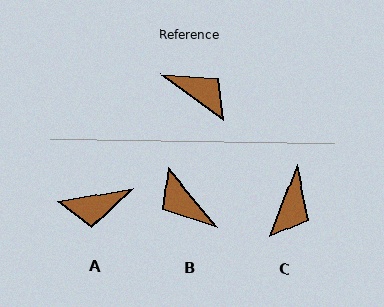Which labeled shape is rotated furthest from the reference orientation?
B, about 166 degrees away.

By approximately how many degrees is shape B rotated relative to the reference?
Approximately 166 degrees counter-clockwise.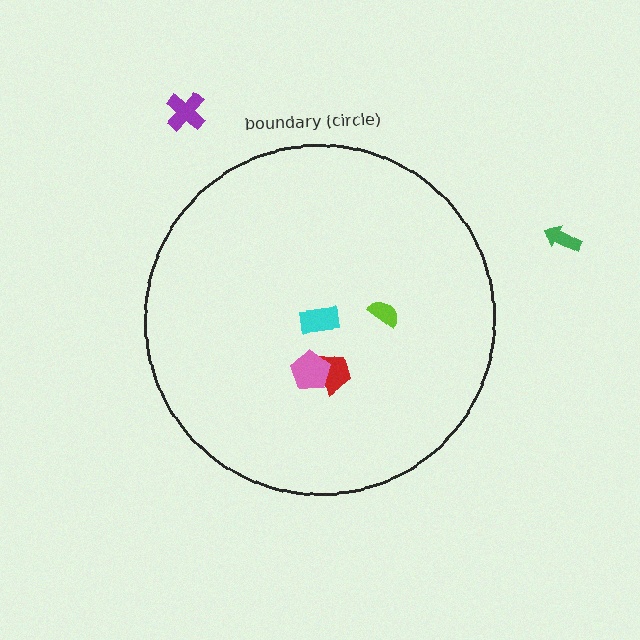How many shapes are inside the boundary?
4 inside, 2 outside.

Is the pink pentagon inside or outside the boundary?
Inside.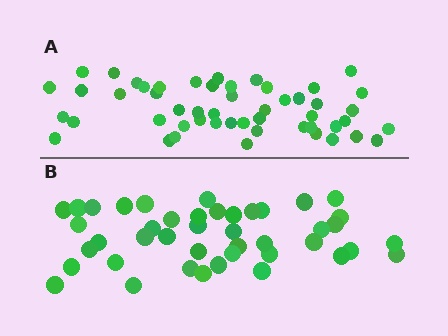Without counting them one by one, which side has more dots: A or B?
Region A (the top region) has more dots.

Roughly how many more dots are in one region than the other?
Region A has roughly 8 or so more dots than region B.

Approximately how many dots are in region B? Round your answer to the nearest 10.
About 40 dots. (The exact count is 43, which rounds to 40.)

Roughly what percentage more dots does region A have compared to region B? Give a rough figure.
About 20% more.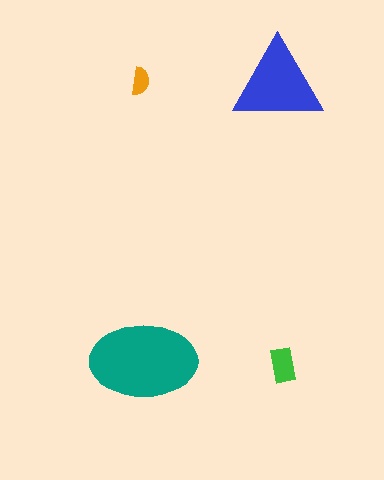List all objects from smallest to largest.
The orange semicircle, the green rectangle, the blue triangle, the teal ellipse.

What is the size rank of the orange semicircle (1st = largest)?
4th.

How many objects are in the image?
There are 4 objects in the image.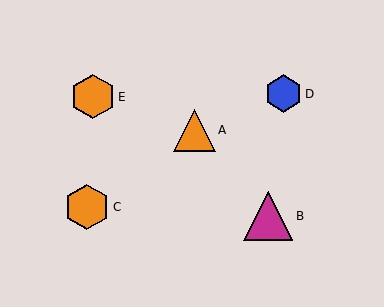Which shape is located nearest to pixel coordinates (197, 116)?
The orange triangle (labeled A) at (195, 130) is nearest to that location.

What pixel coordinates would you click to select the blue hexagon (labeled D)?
Click at (284, 94) to select the blue hexagon D.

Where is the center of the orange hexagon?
The center of the orange hexagon is at (87, 207).